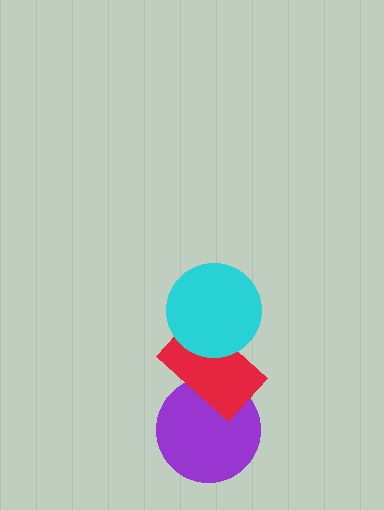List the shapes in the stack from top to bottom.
From top to bottom: the cyan circle, the red rectangle, the purple circle.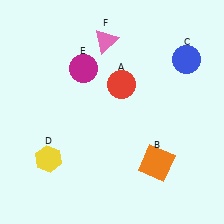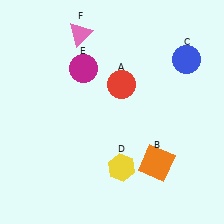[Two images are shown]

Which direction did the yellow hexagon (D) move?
The yellow hexagon (D) moved right.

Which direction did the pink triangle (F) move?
The pink triangle (F) moved left.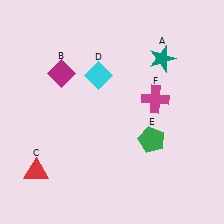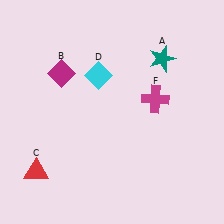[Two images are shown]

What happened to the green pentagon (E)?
The green pentagon (E) was removed in Image 2. It was in the bottom-right area of Image 1.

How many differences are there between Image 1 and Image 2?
There is 1 difference between the two images.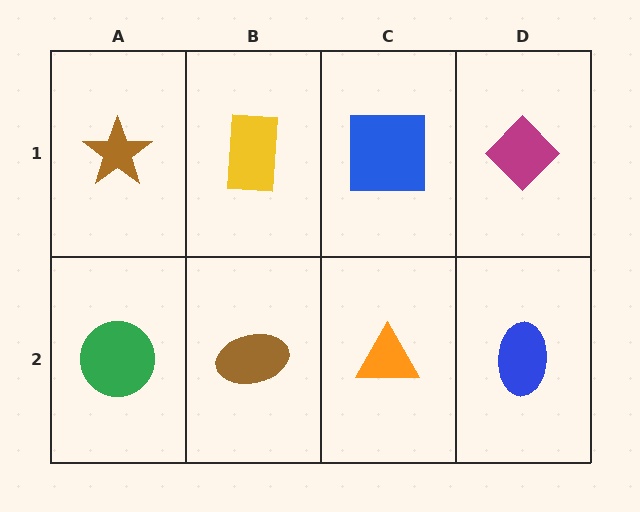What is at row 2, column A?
A green circle.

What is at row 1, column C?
A blue square.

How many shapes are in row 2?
4 shapes.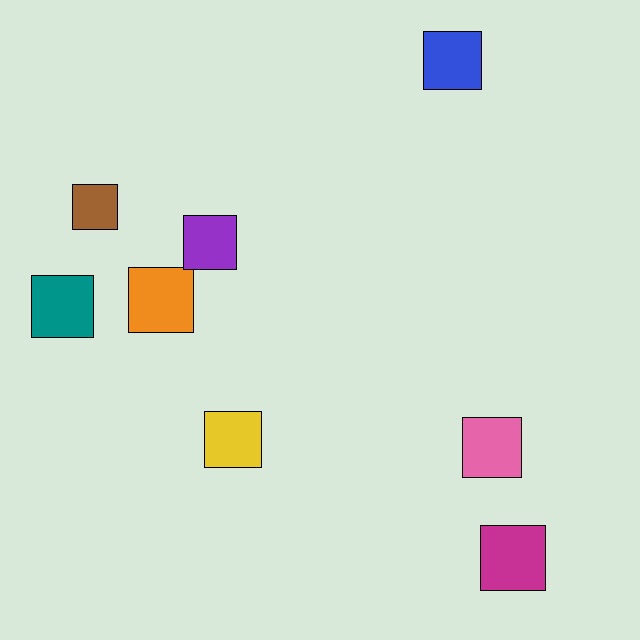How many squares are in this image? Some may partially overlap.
There are 8 squares.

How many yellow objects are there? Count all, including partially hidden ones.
There is 1 yellow object.